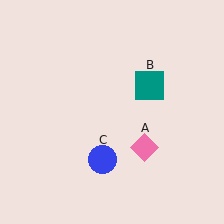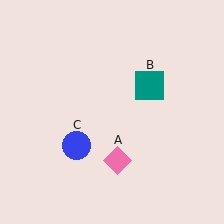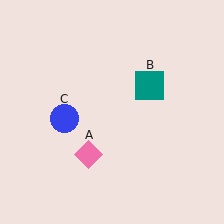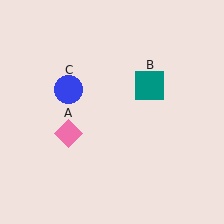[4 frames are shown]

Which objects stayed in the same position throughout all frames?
Teal square (object B) remained stationary.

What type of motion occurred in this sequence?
The pink diamond (object A), blue circle (object C) rotated clockwise around the center of the scene.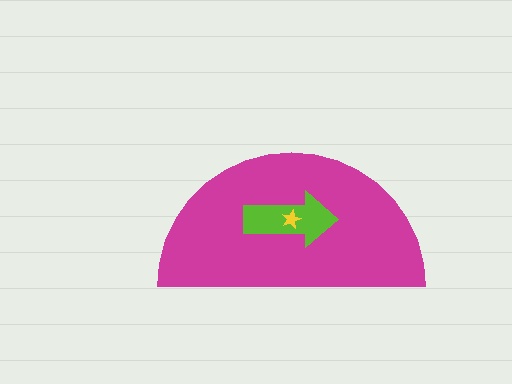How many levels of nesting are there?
3.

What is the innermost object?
The yellow star.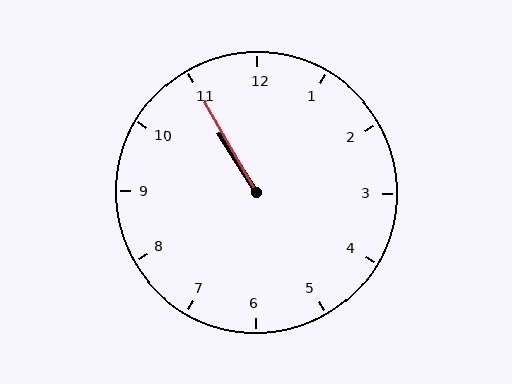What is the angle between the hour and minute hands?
Approximately 2 degrees.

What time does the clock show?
10:55.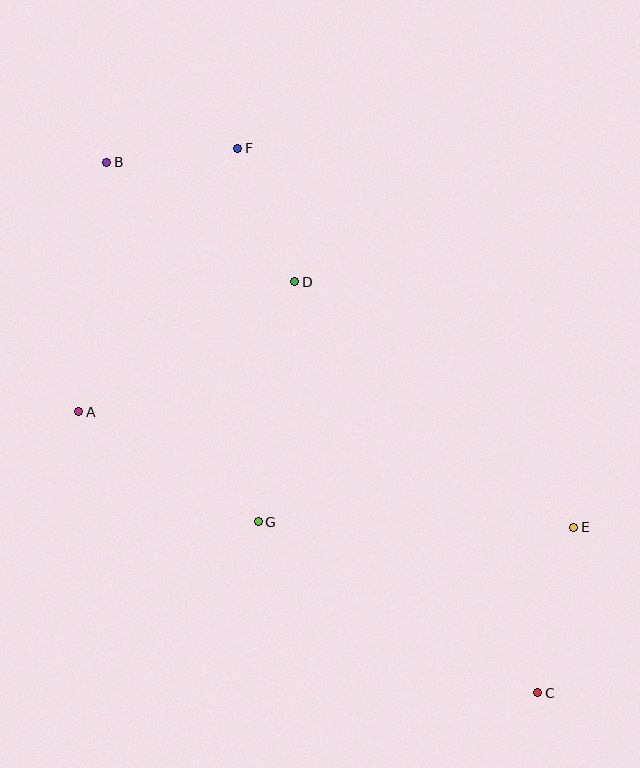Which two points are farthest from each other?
Points B and C are farthest from each other.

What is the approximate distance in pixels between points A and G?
The distance between A and G is approximately 211 pixels.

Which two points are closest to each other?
Points B and F are closest to each other.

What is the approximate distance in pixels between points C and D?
The distance between C and D is approximately 477 pixels.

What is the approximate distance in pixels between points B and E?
The distance between B and E is approximately 592 pixels.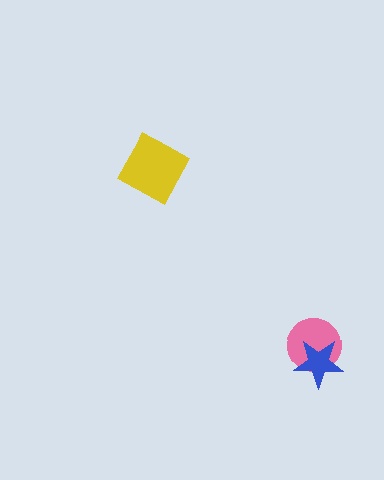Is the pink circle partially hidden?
Yes, it is partially covered by another shape.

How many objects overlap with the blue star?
1 object overlaps with the blue star.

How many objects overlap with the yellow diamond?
0 objects overlap with the yellow diamond.